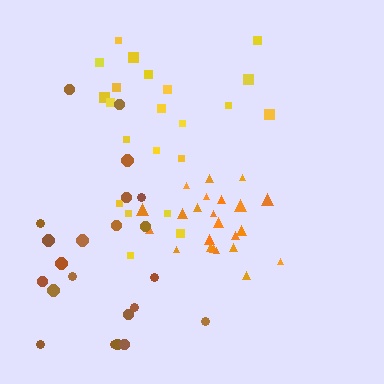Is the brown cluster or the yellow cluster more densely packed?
Yellow.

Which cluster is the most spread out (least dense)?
Brown.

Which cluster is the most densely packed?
Orange.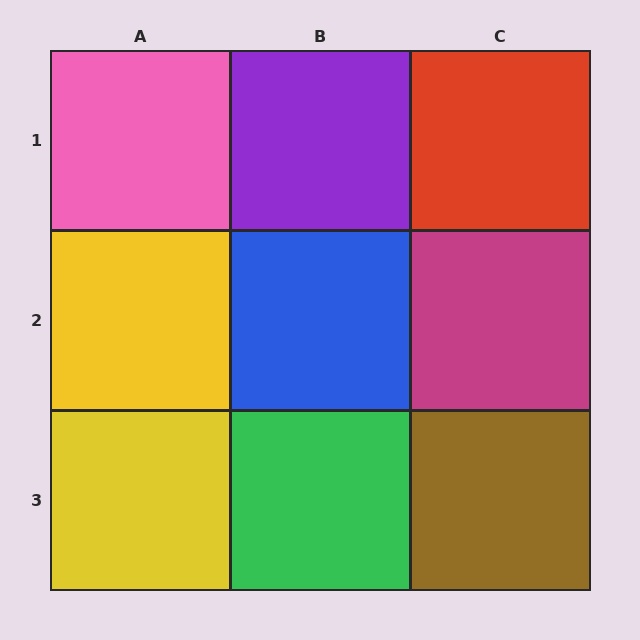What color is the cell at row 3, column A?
Yellow.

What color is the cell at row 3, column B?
Green.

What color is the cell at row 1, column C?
Red.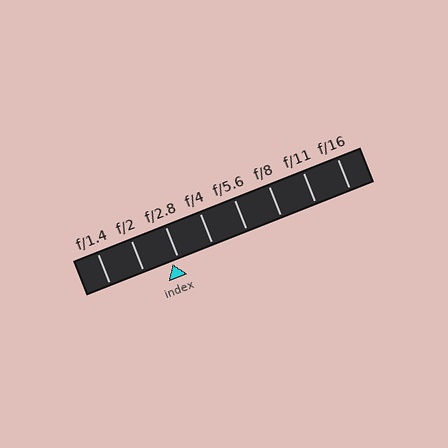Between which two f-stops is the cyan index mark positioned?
The index mark is between f/2 and f/2.8.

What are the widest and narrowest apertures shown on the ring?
The widest aperture shown is f/1.4 and the narrowest is f/16.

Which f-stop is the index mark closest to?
The index mark is closest to f/2.8.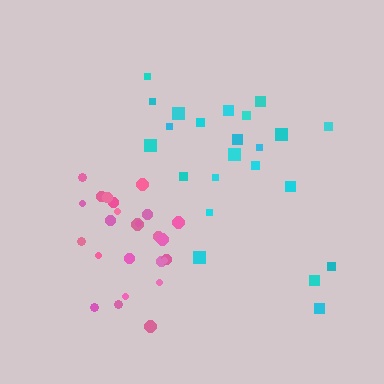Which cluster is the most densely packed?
Pink.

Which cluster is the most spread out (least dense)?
Cyan.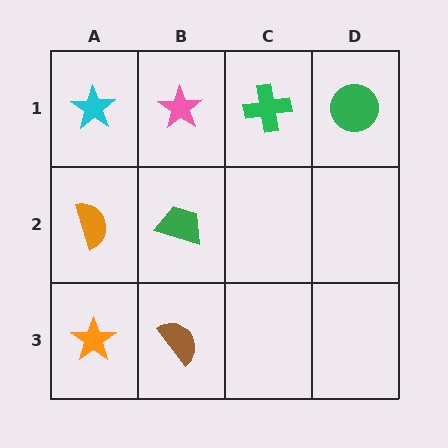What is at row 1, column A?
A cyan star.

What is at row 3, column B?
A brown semicircle.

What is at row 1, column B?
A pink star.